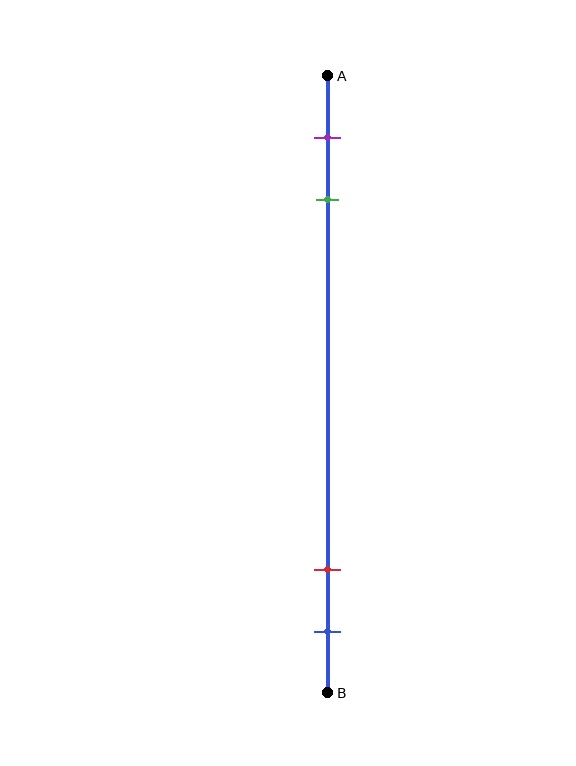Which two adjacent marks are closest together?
The red and blue marks are the closest adjacent pair.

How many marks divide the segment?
There are 4 marks dividing the segment.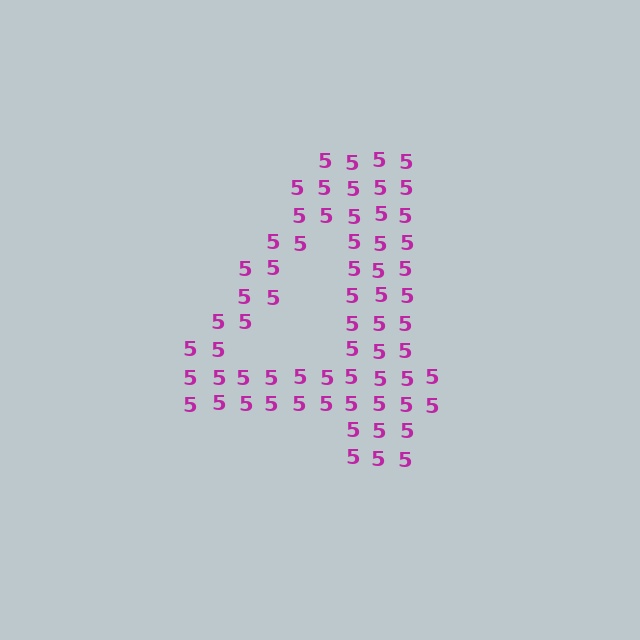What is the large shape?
The large shape is the digit 4.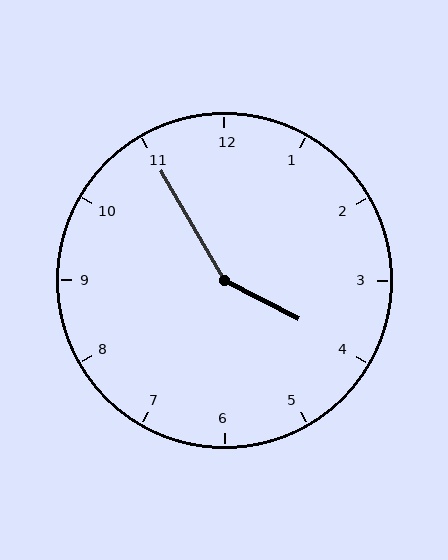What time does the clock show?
3:55.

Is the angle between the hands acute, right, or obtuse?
It is obtuse.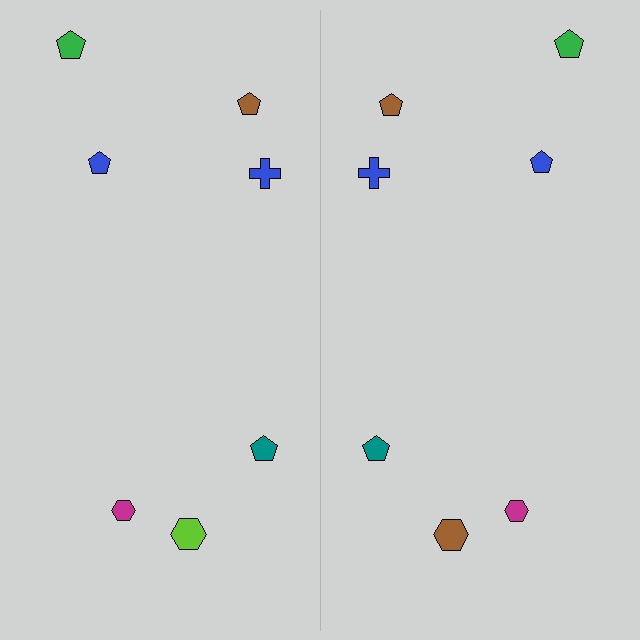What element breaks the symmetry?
The brown hexagon on the right side breaks the symmetry — its mirror counterpart is lime.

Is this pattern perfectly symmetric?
No, the pattern is not perfectly symmetric. The brown hexagon on the right side breaks the symmetry — its mirror counterpart is lime.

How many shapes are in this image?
There are 14 shapes in this image.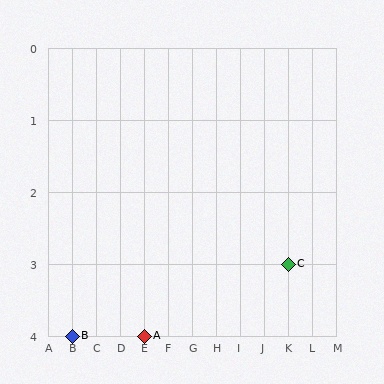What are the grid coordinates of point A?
Point A is at grid coordinates (E, 4).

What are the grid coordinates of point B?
Point B is at grid coordinates (B, 4).